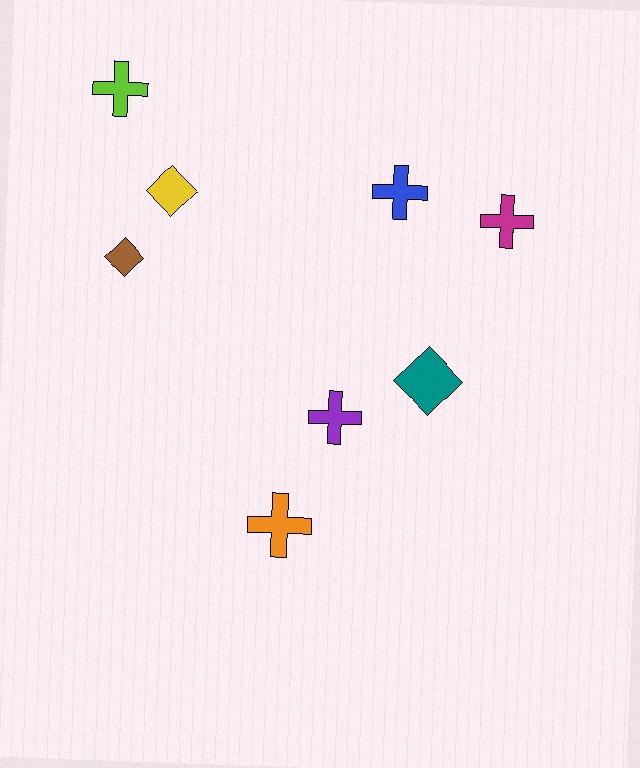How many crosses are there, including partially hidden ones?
There are 5 crosses.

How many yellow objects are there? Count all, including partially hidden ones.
There is 1 yellow object.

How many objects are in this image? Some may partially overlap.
There are 8 objects.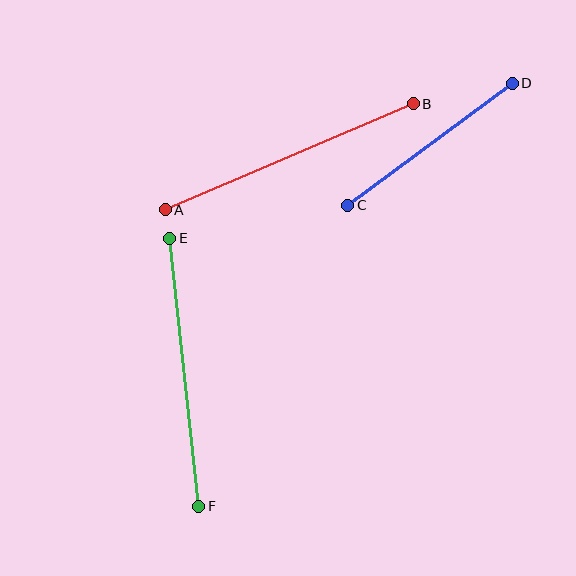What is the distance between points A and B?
The distance is approximately 270 pixels.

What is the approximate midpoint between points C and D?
The midpoint is at approximately (430, 144) pixels.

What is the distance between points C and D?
The distance is approximately 204 pixels.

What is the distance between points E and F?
The distance is approximately 270 pixels.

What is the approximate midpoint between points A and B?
The midpoint is at approximately (289, 157) pixels.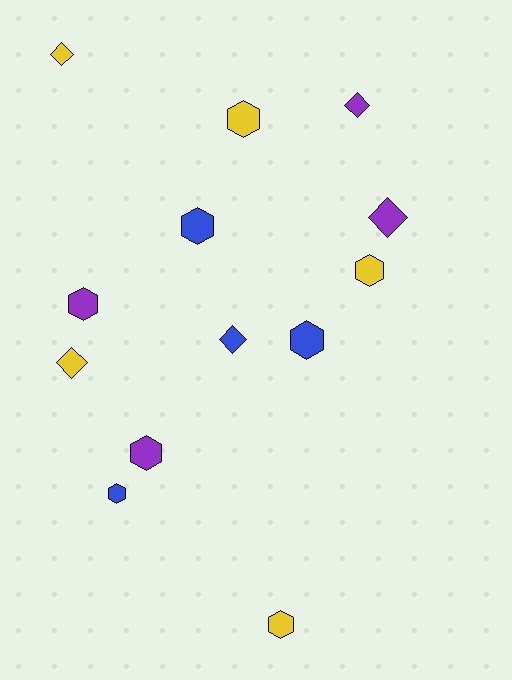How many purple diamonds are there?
There are 2 purple diamonds.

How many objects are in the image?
There are 13 objects.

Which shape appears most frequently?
Hexagon, with 8 objects.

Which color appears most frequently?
Yellow, with 5 objects.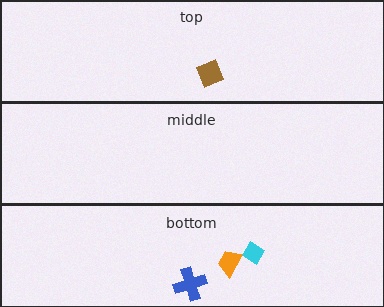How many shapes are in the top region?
1.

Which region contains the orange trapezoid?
The bottom region.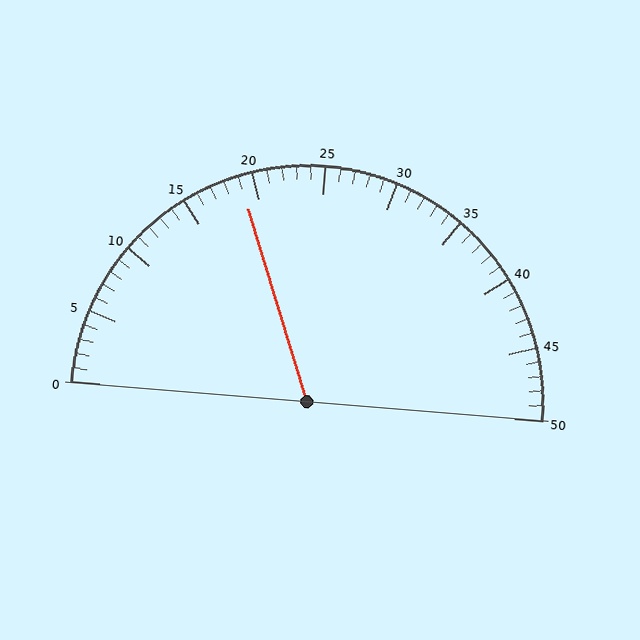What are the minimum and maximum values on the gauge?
The gauge ranges from 0 to 50.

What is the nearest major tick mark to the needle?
The nearest major tick mark is 20.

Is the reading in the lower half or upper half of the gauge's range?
The reading is in the lower half of the range (0 to 50).